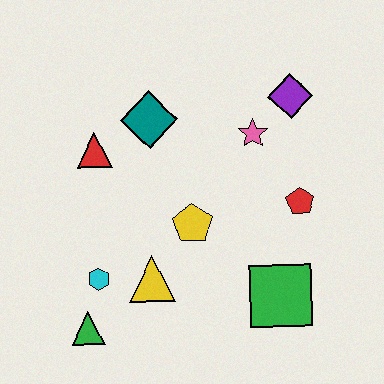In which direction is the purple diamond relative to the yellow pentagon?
The purple diamond is above the yellow pentagon.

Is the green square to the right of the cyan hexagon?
Yes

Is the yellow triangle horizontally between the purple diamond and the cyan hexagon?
Yes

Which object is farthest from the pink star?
The green triangle is farthest from the pink star.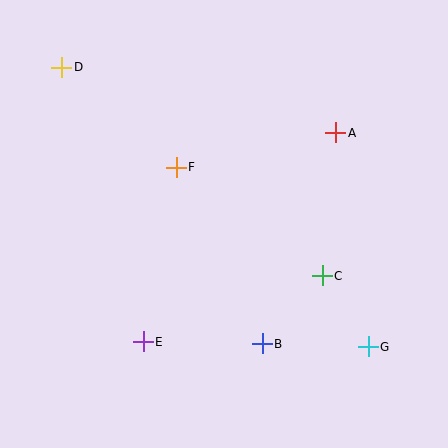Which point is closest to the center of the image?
Point F at (176, 167) is closest to the center.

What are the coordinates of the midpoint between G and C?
The midpoint between G and C is at (345, 311).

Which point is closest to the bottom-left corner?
Point E is closest to the bottom-left corner.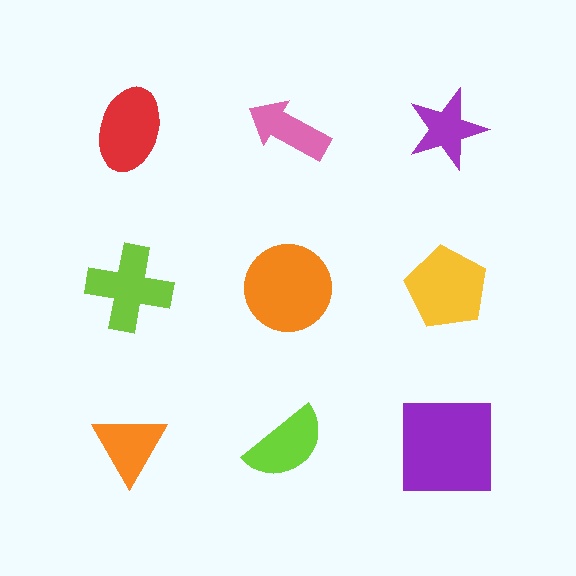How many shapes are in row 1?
3 shapes.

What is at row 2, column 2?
An orange circle.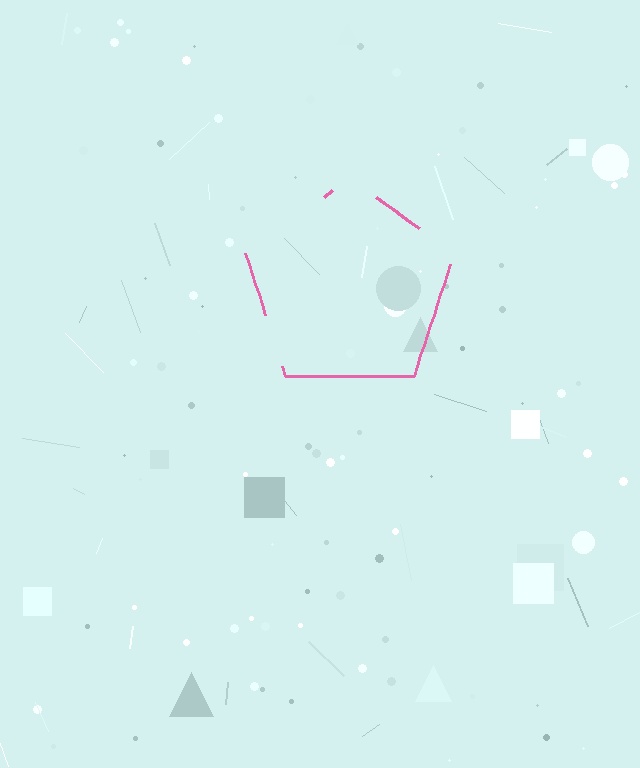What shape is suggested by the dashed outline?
The dashed outline suggests a pentagon.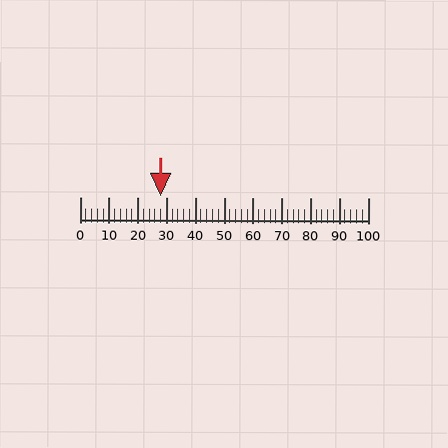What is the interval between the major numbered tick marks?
The major tick marks are spaced 10 units apart.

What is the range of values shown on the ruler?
The ruler shows values from 0 to 100.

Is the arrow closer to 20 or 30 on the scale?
The arrow is closer to 30.